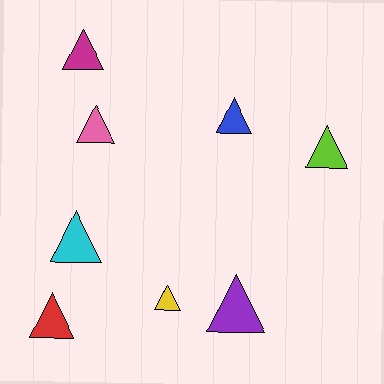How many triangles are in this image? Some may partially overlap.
There are 8 triangles.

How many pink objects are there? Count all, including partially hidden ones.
There is 1 pink object.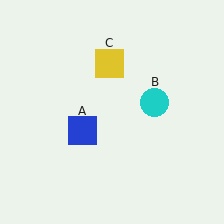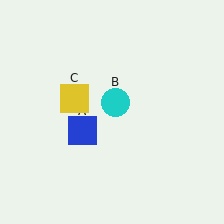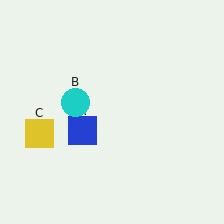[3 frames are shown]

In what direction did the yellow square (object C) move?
The yellow square (object C) moved down and to the left.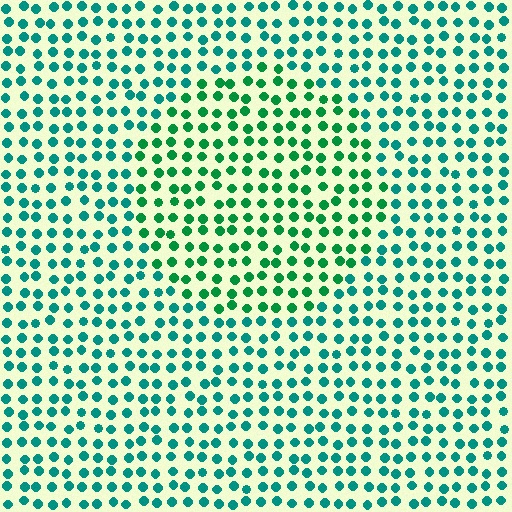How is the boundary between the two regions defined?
The boundary is defined purely by a slight shift in hue (about 29 degrees). Spacing, size, and orientation are identical on both sides.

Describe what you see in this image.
The image is filled with small teal elements in a uniform arrangement. A circle-shaped region is visible where the elements are tinted to a slightly different hue, forming a subtle color boundary.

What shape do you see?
I see a circle.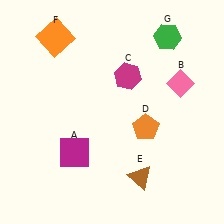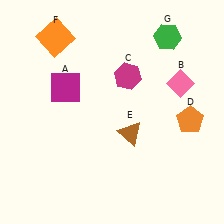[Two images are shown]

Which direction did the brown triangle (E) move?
The brown triangle (E) moved up.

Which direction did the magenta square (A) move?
The magenta square (A) moved up.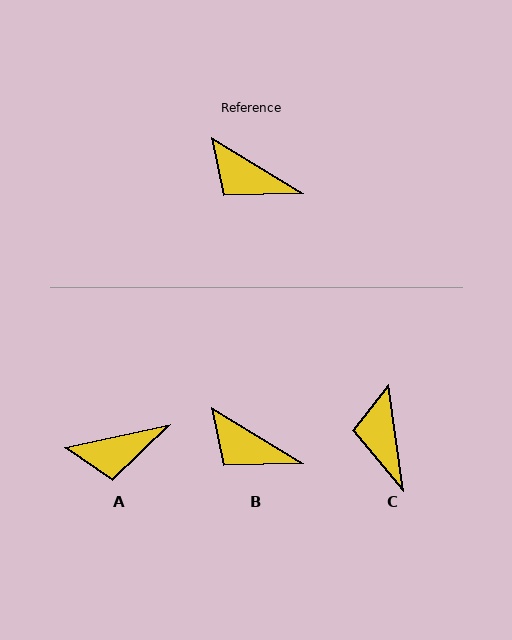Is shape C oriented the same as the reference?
No, it is off by about 51 degrees.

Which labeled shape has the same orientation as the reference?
B.